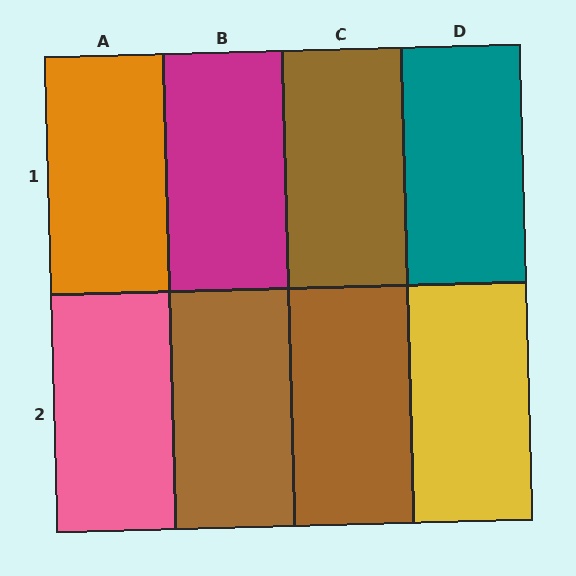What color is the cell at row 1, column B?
Magenta.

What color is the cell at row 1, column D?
Teal.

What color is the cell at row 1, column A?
Orange.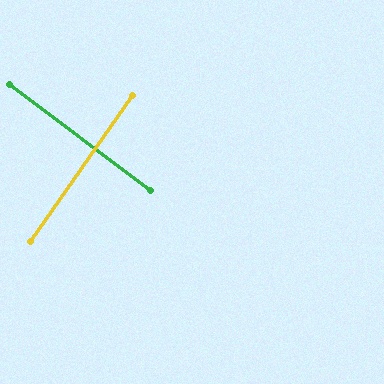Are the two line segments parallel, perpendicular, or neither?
Perpendicular — they meet at approximately 88°.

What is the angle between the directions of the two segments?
Approximately 88 degrees.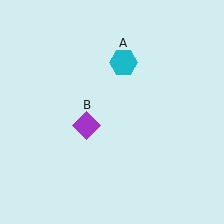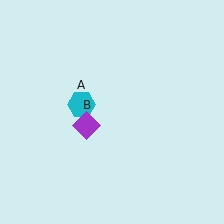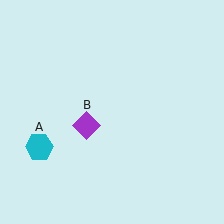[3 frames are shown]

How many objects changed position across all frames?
1 object changed position: cyan hexagon (object A).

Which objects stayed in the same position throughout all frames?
Purple diamond (object B) remained stationary.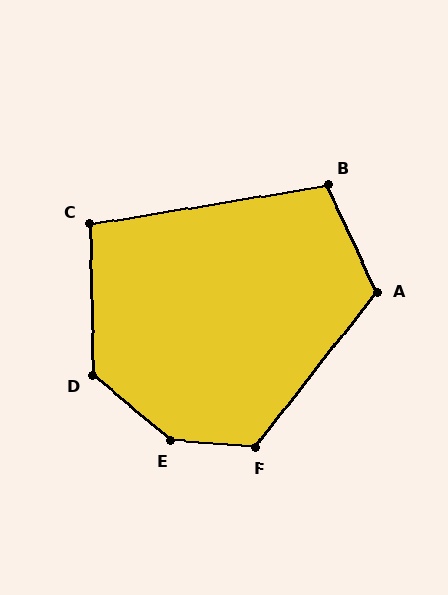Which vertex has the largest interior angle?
E, at approximately 144 degrees.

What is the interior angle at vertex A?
Approximately 117 degrees (obtuse).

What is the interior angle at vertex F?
Approximately 124 degrees (obtuse).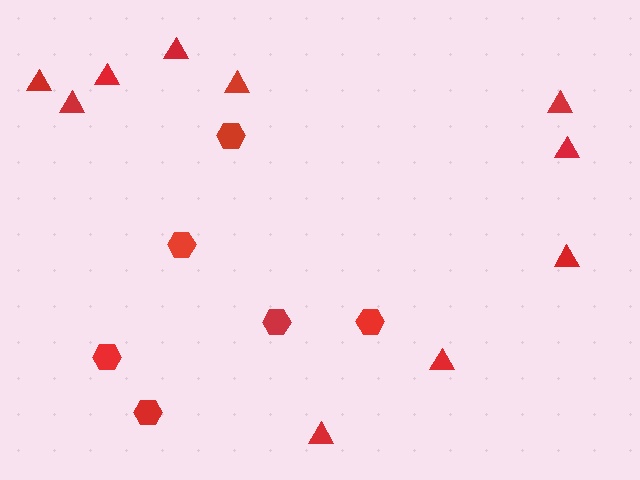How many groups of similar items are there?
There are 2 groups: one group of hexagons (6) and one group of triangles (10).